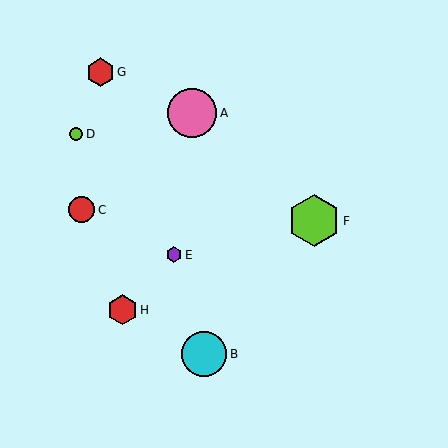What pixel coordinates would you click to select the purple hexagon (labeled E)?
Click at (174, 255) to select the purple hexagon E.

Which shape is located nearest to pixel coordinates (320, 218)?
The lime hexagon (labeled F) at (314, 221) is nearest to that location.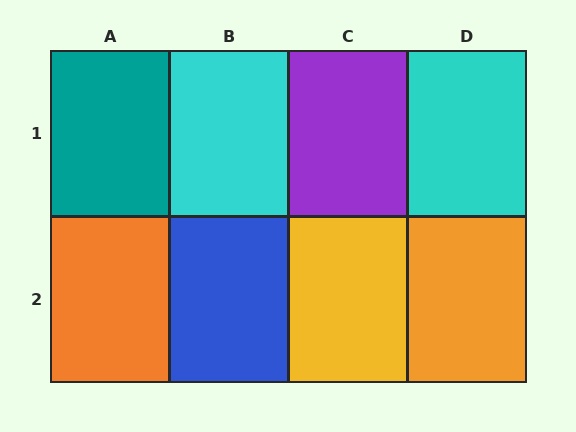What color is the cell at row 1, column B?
Cyan.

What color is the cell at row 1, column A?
Teal.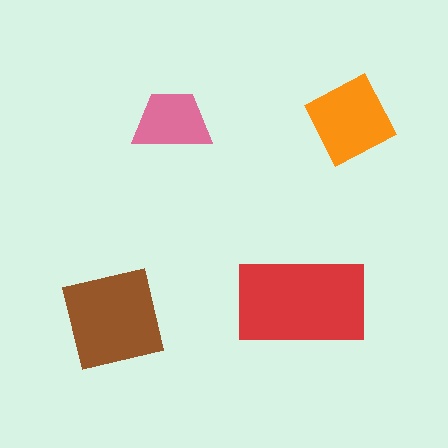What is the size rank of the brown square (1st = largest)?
2nd.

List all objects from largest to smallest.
The red rectangle, the brown square, the orange square, the pink trapezoid.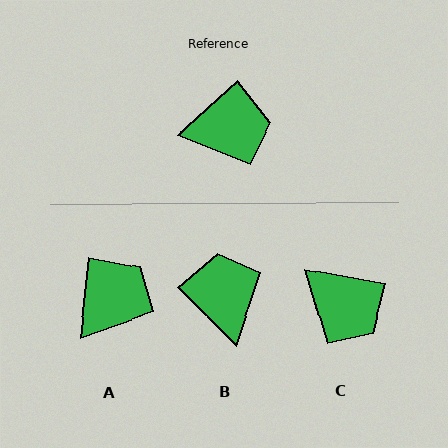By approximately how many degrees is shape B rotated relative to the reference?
Approximately 93 degrees counter-clockwise.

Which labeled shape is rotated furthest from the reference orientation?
B, about 93 degrees away.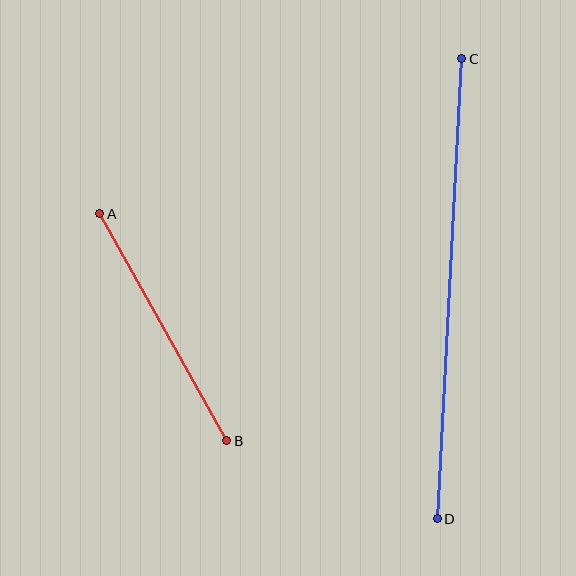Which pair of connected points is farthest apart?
Points C and D are farthest apart.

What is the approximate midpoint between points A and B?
The midpoint is at approximately (163, 327) pixels.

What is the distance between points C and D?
The distance is approximately 461 pixels.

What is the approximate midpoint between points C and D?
The midpoint is at approximately (449, 289) pixels.